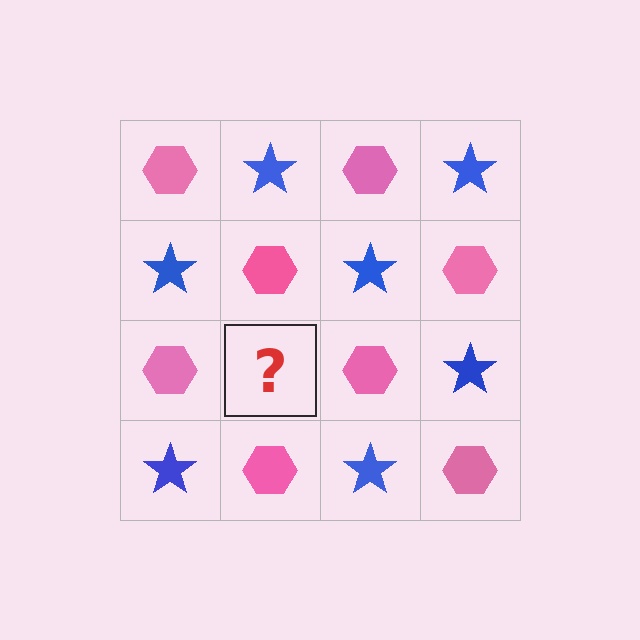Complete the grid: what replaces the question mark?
The question mark should be replaced with a blue star.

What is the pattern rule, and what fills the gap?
The rule is that it alternates pink hexagon and blue star in a checkerboard pattern. The gap should be filled with a blue star.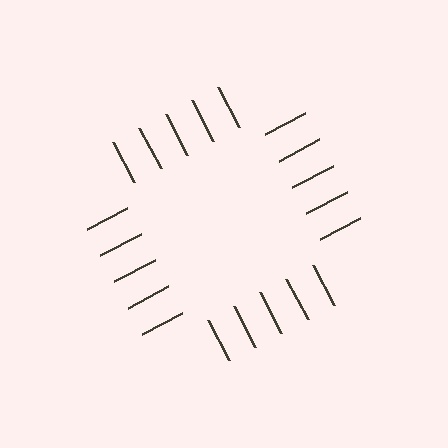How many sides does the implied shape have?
4 sides — the line-ends trace a square.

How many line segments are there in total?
20 — 5 along each of the 4 edges.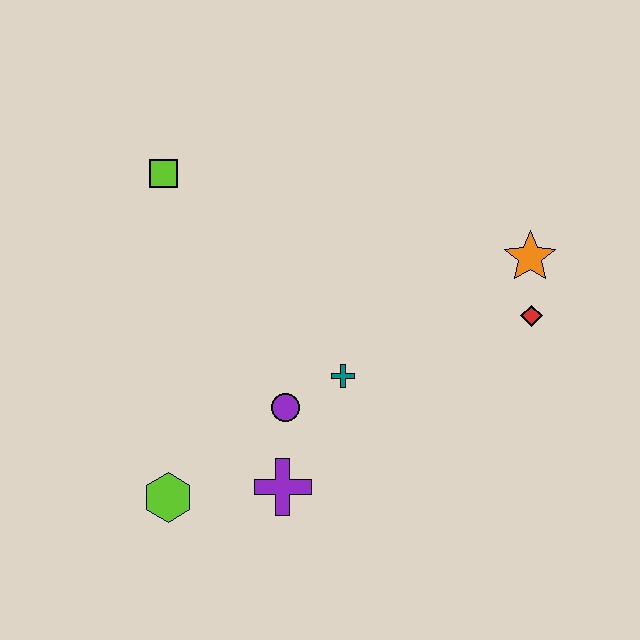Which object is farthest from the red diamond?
The lime hexagon is farthest from the red diamond.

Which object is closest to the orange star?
The red diamond is closest to the orange star.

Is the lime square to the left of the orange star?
Yes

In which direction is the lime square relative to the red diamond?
The lime square is to the left of the red diamond.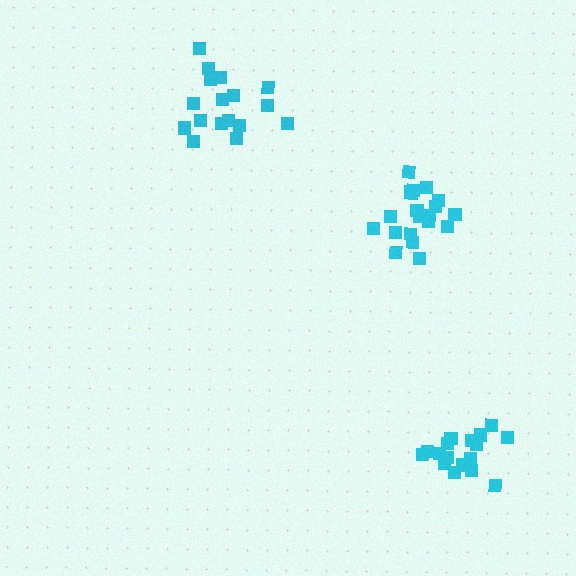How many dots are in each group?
Group 1: 17 dots, Group 2: 19 dots, Group 3: 19 dots (55 total).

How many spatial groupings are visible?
There are 3 spatial groupings.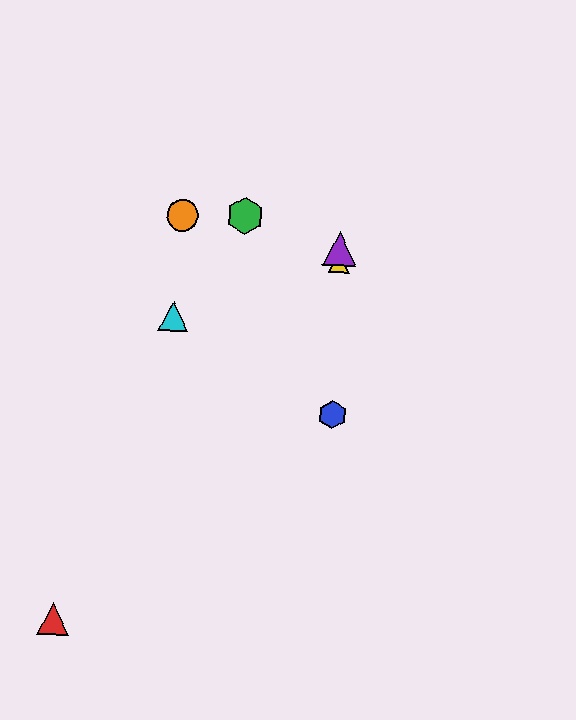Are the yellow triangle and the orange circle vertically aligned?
No, the yellow triangle is at x≈339 and the orange circle is at x≈183.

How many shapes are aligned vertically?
3 shapes (the blue hexagon, the yellow triangle, the purple triangle) are aligned vertically.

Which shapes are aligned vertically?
The blue hexagon, the yellow triangle, the purple triangle are aligned vertically.